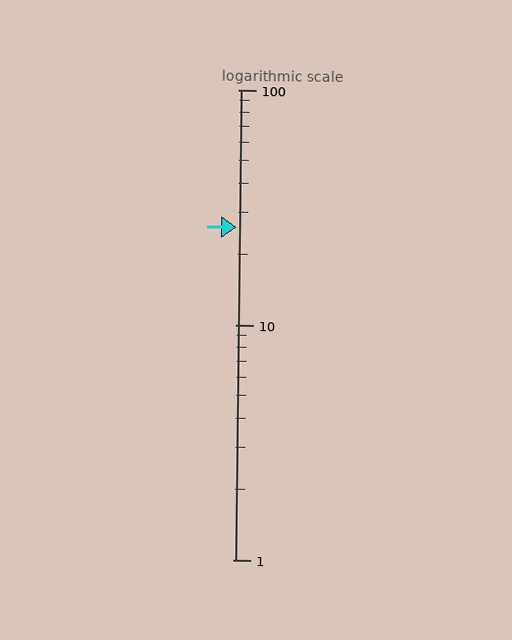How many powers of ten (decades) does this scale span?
The scale spans 2 decades, from 1 to 100.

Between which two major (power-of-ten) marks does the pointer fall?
The pointer is between 10 and 100.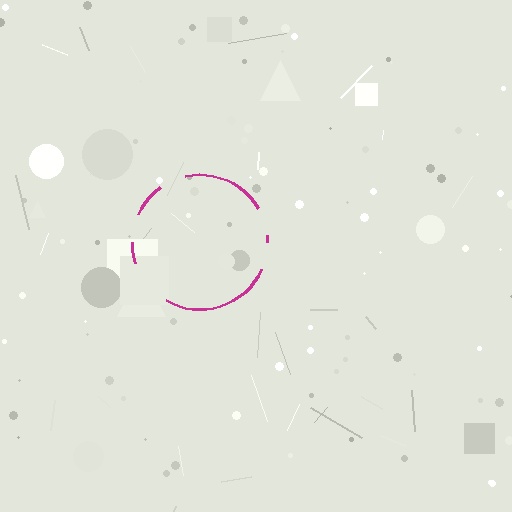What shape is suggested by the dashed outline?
The dashed outline suggests a circle.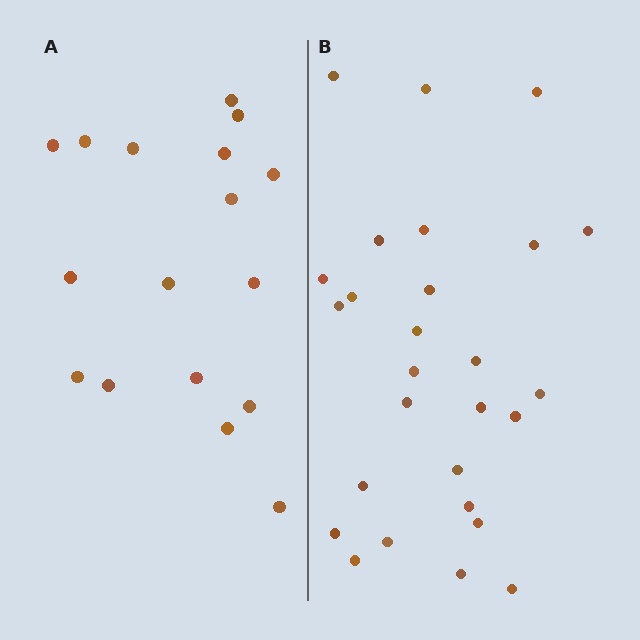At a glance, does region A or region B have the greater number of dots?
Region B (the right region) has more dots.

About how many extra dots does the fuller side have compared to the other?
Region B has roughly 10 or so more dots than region A.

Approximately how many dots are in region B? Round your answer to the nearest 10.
About 30 dots. (The exact count is 27, which rounds to 30.)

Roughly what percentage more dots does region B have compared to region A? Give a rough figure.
About 60% more.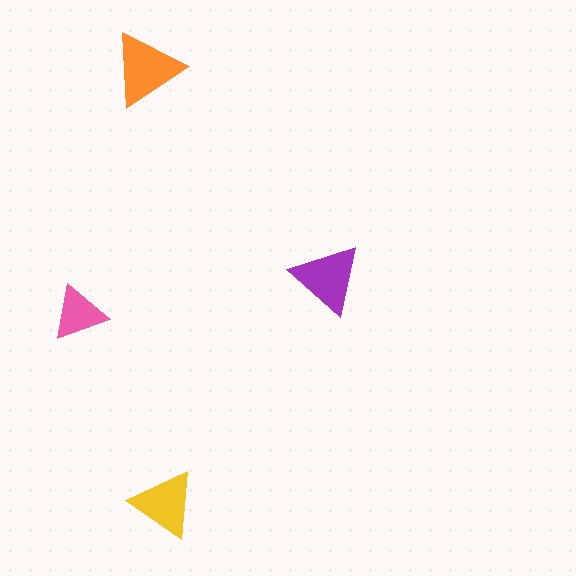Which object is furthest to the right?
The purple triangle is rightmost.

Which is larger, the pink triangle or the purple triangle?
The purple one.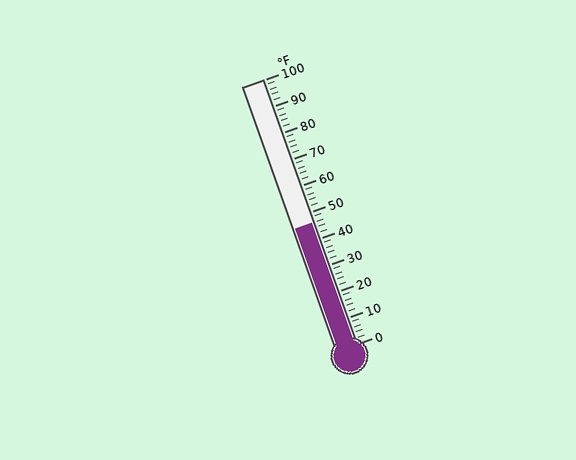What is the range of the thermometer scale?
The thermometer scale ranges from 0°F to 100°F.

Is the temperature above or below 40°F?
The temperature is above 40°F.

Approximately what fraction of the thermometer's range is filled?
The thermometer is filled to approximately 45% of its range.